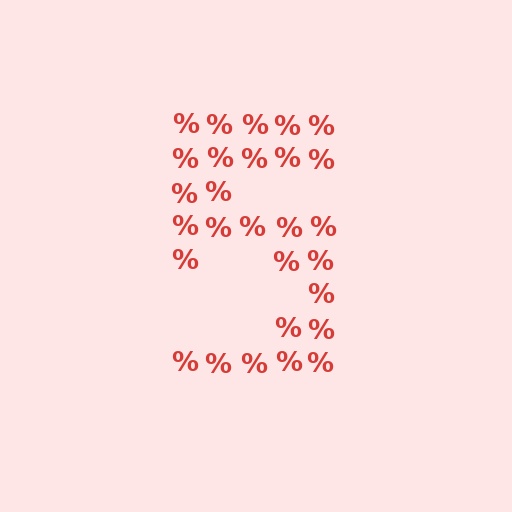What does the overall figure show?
The overall figure shows the digit 5.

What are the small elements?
The small elements are percent signs.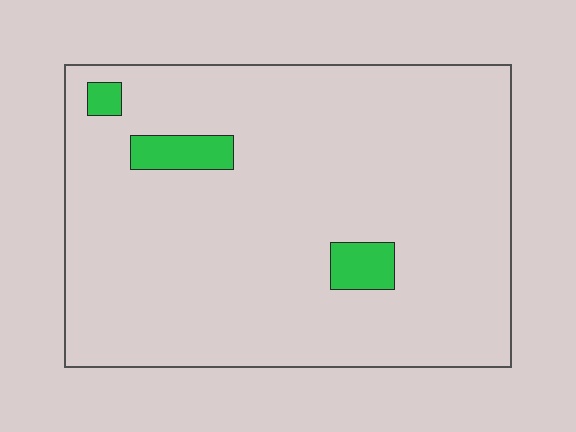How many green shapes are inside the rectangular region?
3.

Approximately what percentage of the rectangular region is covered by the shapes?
Approximately 5%.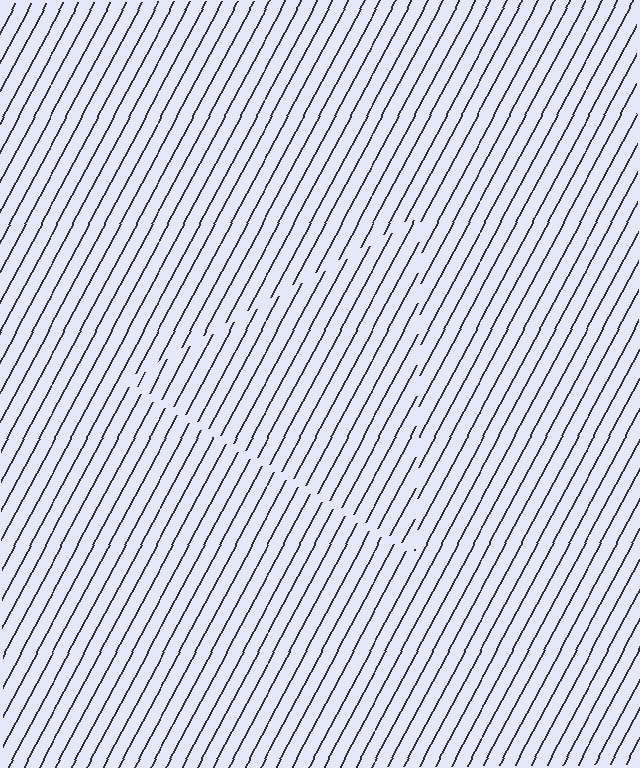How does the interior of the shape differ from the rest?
The interior of the shape contains the same grating, shifted by half a period — the contour is defined by the phase discontinuity where line-ends from the inner and outer gratings abut.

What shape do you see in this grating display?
An illusory triangle. The interior of the shape contains the same grating, shifted by half a period — the contour is defined by the phase discontinuity where line-ends from the inner and outer gratings abut.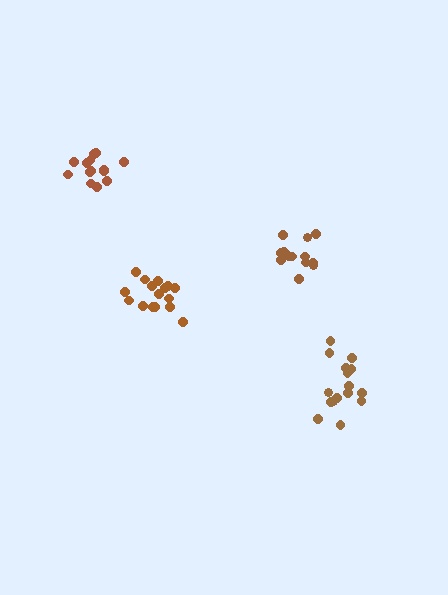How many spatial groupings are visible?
There are 4 spatial groupings.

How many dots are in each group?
Group 1: 16 dots, Group 2: 14 dots, Group 3: 16 dots, Group 4: 13 dots (59 total).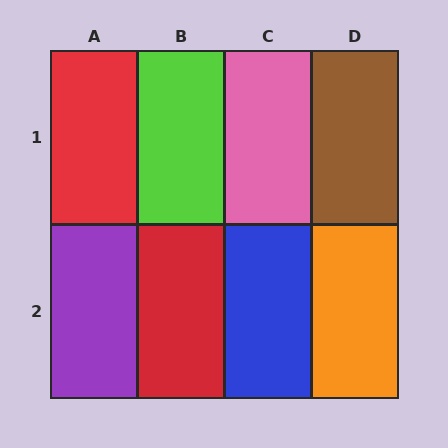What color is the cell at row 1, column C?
Pink.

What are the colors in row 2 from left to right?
Purple, red, blue, orange.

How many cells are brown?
1 cell is brown.